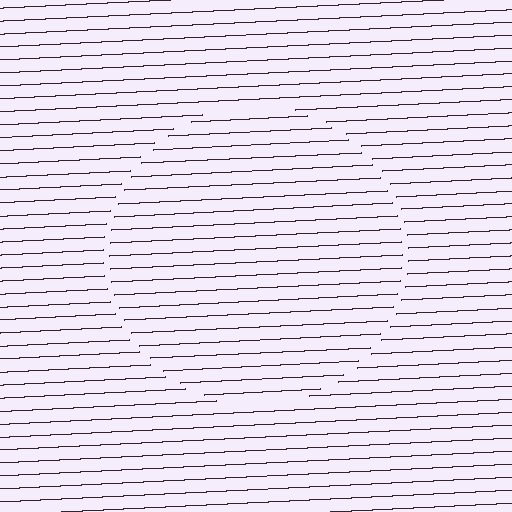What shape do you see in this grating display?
An illusory circle. The interior of the shape contains the same grating, shifted by half a period — the contour is defined by the phase discontinuity where line-ends from the inner and outer gratings abut.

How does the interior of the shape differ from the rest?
The interior of the shape contains the same grating, shifted by half a period — the contour is defined by the phase discontinuity where line-ends from the inner and outer gratings abut.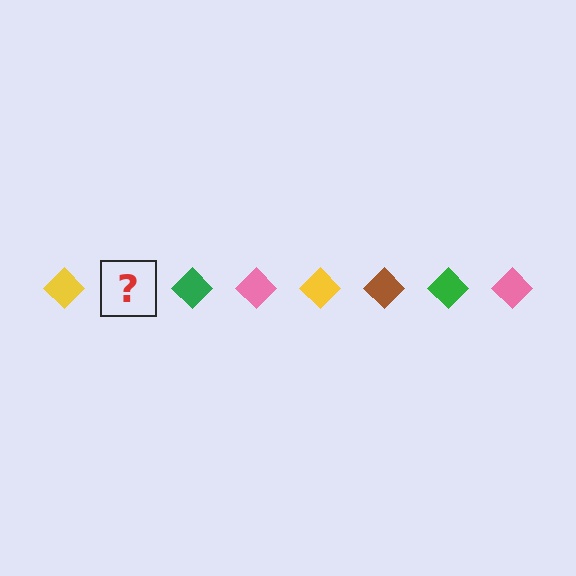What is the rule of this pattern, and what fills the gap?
The rule is that the pattern cycles through yellow, brown, green, pink diamonds. The gap should be filled with a brown diamond.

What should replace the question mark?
The question mark should be replaced with a brown diamond.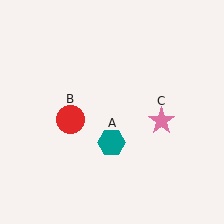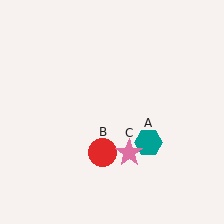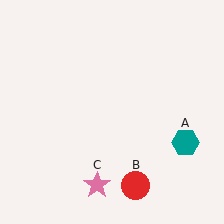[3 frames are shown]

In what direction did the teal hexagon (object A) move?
The teal hexagon (object A) moved right.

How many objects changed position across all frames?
3 objects changed position: teal hexagon (object A), red circle (object B), pink star (object C).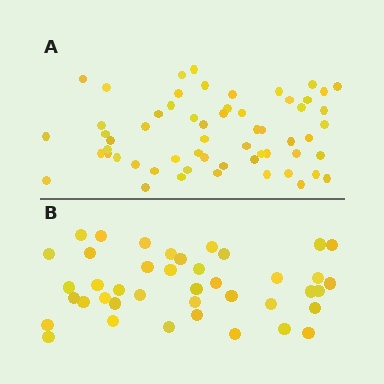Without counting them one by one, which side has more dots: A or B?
Region A (the top region) has more dots.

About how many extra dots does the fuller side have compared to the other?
Region A has approximately 20 more dots than region B.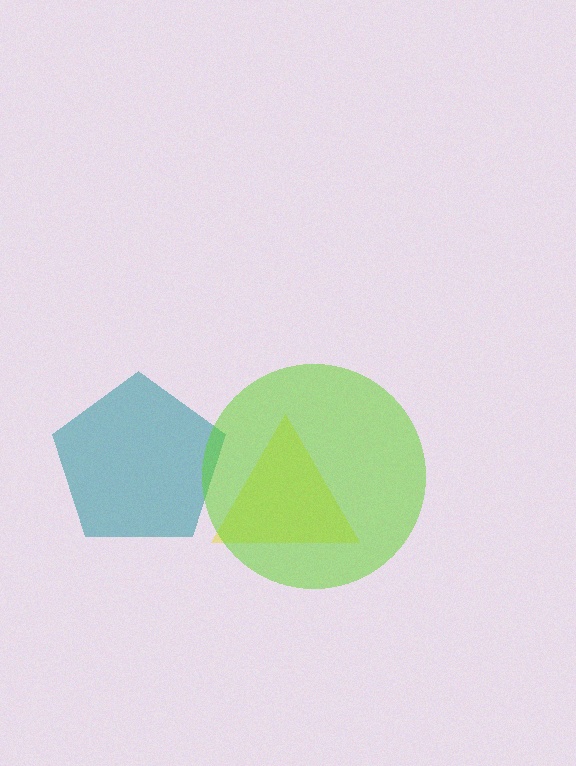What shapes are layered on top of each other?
The layered shapes are: a yellow triangle, a teal pentagon, a lime circle.